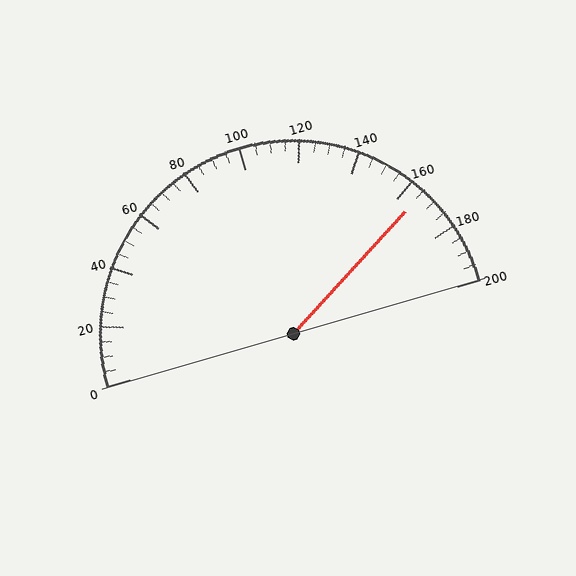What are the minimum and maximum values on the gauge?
The gauge ranges from 0 to 200.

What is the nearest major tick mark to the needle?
The nearest major tick mark is 160.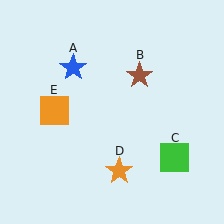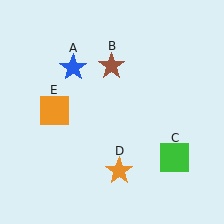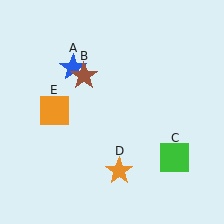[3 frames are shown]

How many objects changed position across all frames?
1 object changed position: brown star (object B).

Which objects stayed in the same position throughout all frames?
Blue star (object A) and green square (object C) and orange star (object D) and orange square (object E) remained stationary.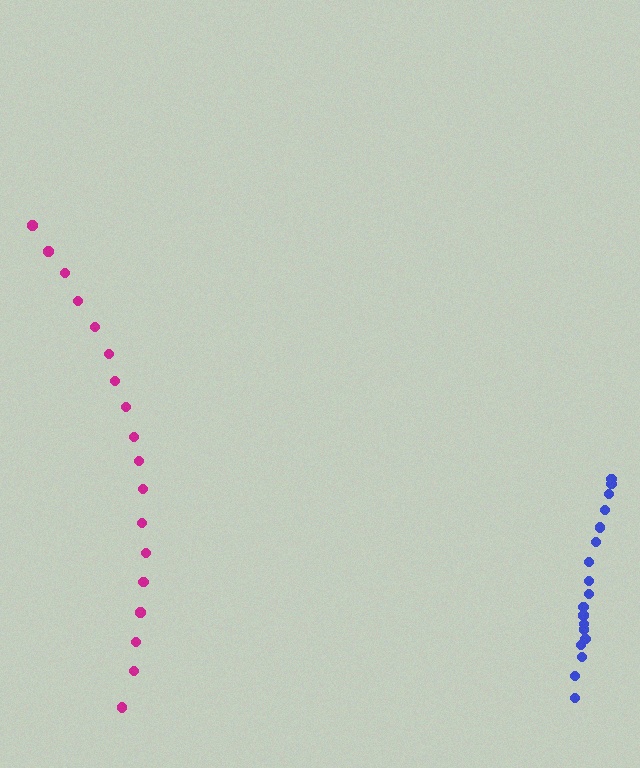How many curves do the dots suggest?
There are 2 distinct paths.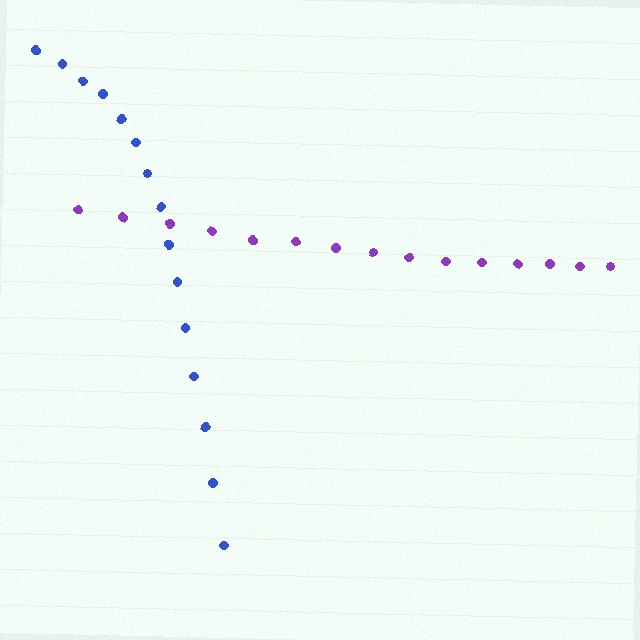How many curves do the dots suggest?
There are 2 distinct paths.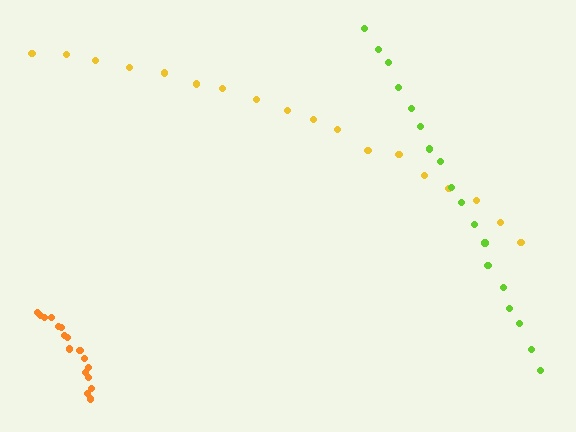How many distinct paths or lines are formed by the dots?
There are 3 distinct paths.